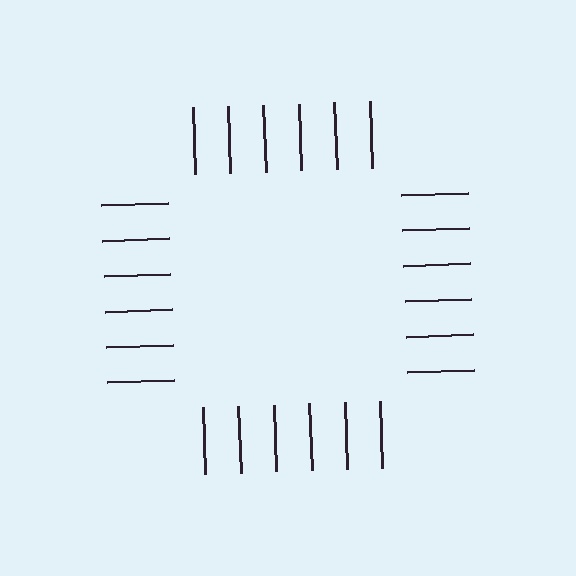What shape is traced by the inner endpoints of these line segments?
An illusory square — the line segments terminate on its edges but no continuous stroke is drawn.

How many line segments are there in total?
24 — 6 along each of the 4 edges.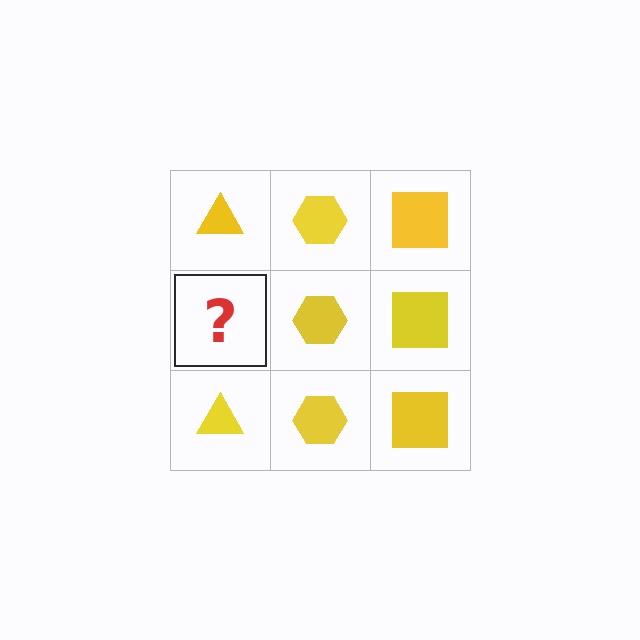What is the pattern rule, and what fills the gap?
The rule is that each column has a consistent shape. The gap should be filled with a yellow triangle.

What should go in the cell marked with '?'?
The missing cell should contain a yellow triangle.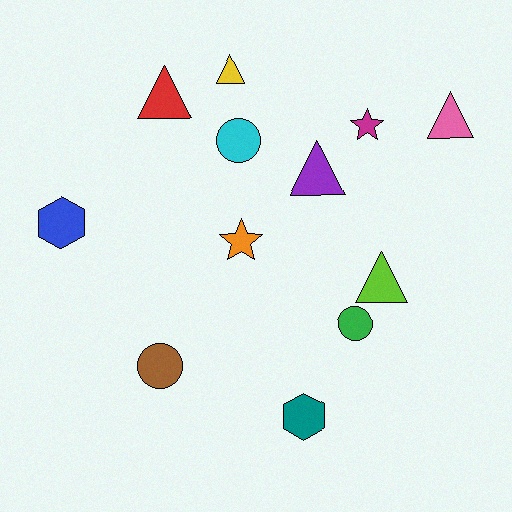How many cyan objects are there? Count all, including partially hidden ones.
There is 1 cyan object.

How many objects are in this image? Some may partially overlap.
There are 12 objects.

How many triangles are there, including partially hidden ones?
There are 5 triangles.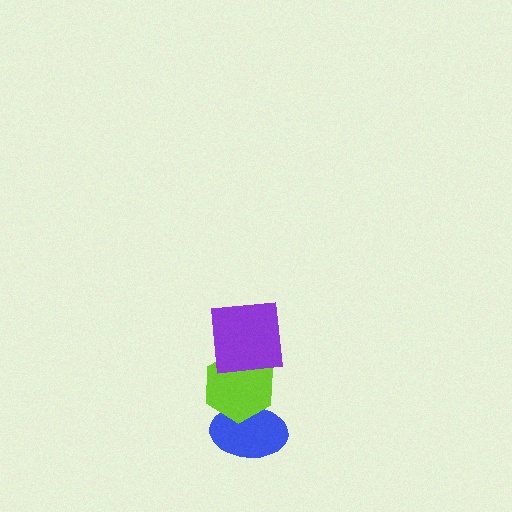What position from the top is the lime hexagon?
The lime hexagon is 2nd from the top.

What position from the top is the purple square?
The purple square is 1st from the top.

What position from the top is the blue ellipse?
The blue ellipse is 3rd from the top.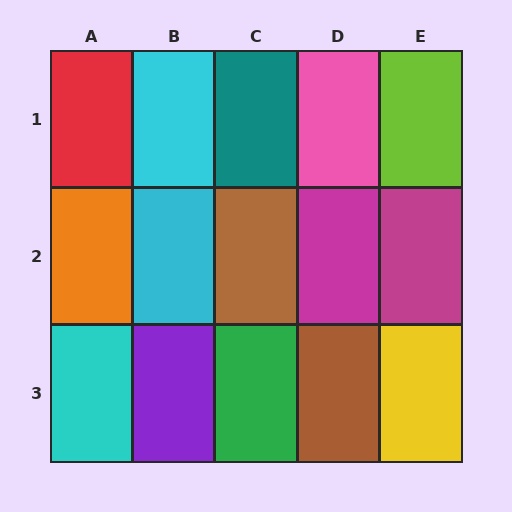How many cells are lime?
1 cell is lime.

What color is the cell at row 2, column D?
Magenta.